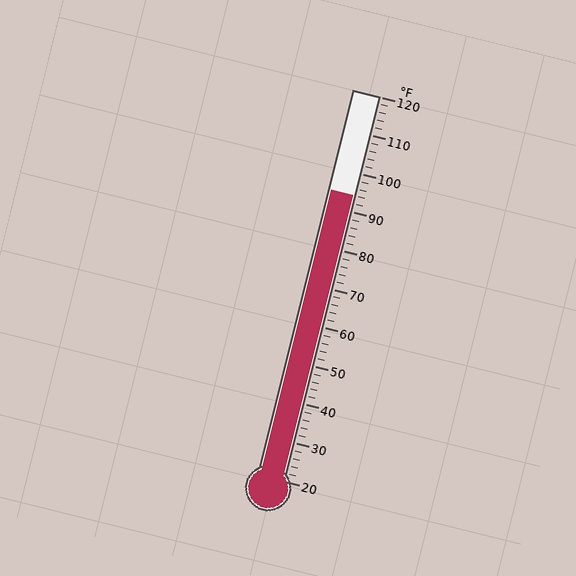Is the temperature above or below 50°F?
The temperature is above 50°F.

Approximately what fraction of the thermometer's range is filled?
The thermometer is filled to approximately 75% of its range.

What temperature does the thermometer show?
The thermometer shows approximately 94°F.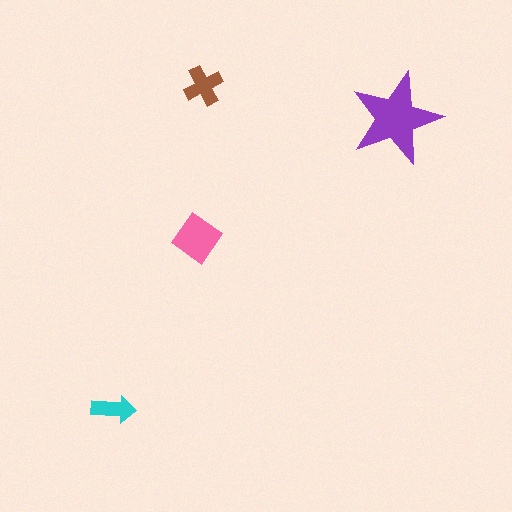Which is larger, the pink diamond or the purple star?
The purple star.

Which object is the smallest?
The cyan arrow.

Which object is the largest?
The purple star.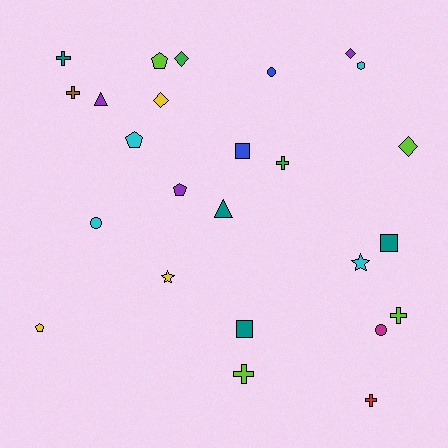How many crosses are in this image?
There are 6 crosses.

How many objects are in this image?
There are 25 objects.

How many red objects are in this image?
There is 1 red object.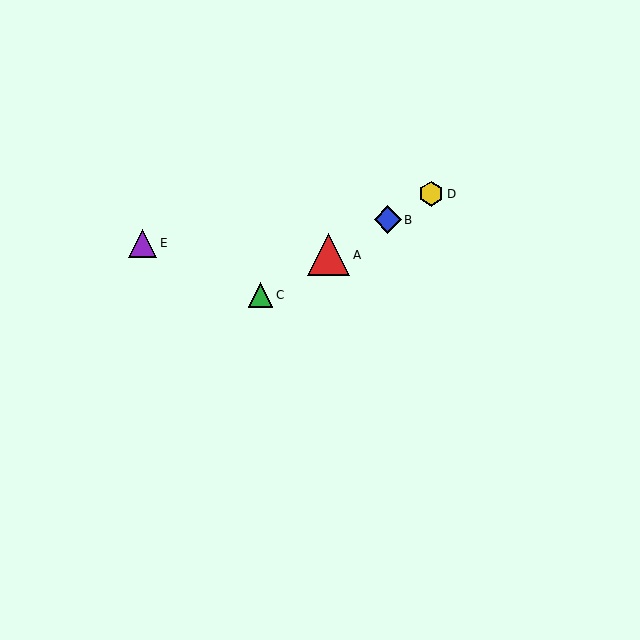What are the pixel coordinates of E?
Object E is at (143, 243).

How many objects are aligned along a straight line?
4 objects (A, B, C, D) are aligned along a straight line.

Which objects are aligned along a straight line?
Objects A, B, C, D are aligned along a straight line.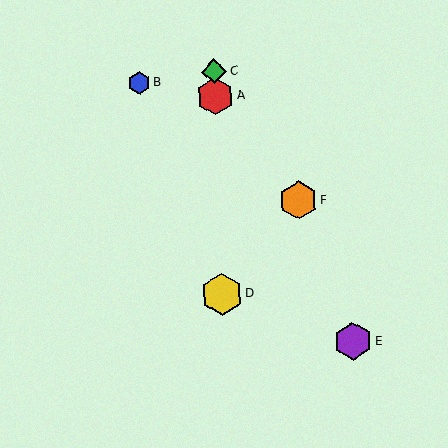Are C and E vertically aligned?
No, C is at x≈214 and E is at x≈353.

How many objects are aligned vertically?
3 objects (A, C, D) are aligned vertically.